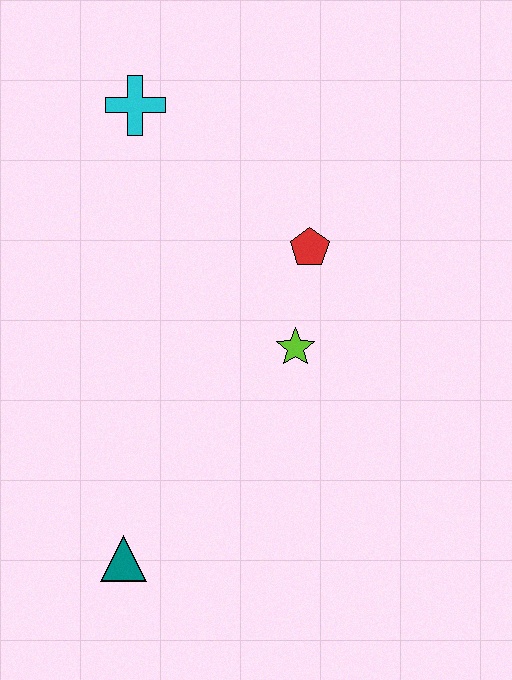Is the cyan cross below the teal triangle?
No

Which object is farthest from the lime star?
The cyan cross is farthest from the lime star.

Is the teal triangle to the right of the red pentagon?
No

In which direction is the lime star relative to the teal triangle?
The lime star is above the teal triangle.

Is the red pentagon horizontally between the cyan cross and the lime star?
No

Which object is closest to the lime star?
The red pentagon is closest to the lime star.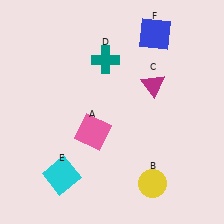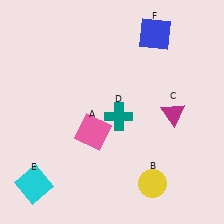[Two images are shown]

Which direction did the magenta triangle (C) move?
The magenta triangle (C) moved down.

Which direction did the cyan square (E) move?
The cyan square (E) moved left.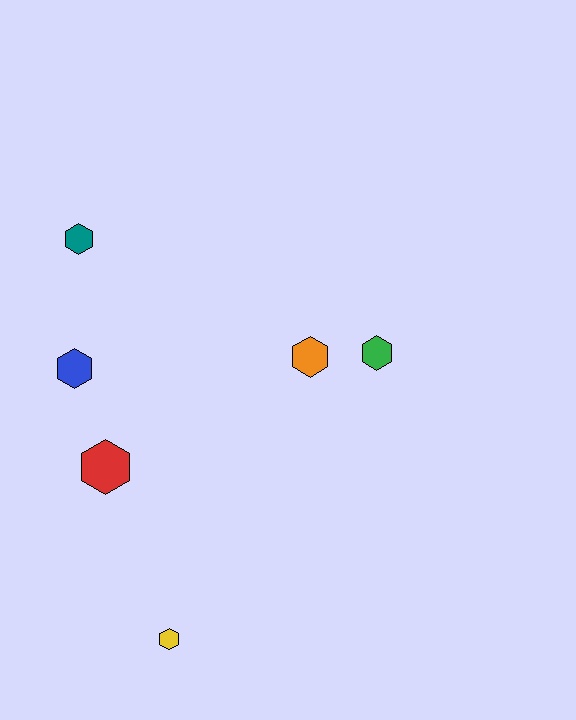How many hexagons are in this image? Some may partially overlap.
There are 6 hexagons.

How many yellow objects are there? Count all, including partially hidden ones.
There is 1 yellow object.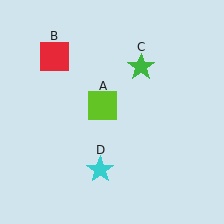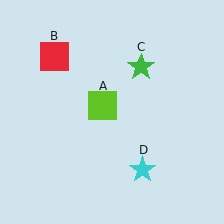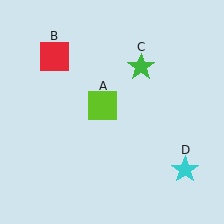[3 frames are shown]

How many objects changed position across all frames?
1 object changed position: cyan star (object D).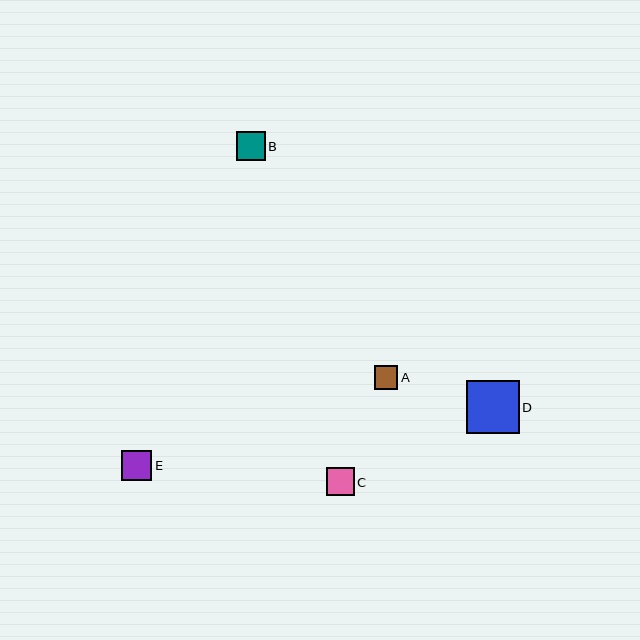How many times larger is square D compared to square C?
Square D is approximately 1.9 times the size of square C.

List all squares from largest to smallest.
From largest to smallest: D, E, B, C, A.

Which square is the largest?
Square D is the largest with a size of approximately 52 pixels.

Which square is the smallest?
Square A is the smallest with a size of approximately 24 pixels.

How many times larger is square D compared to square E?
Square D is approximately 1.7 times the size of square E.